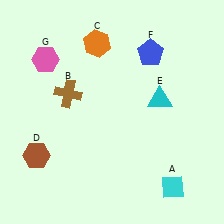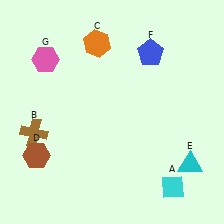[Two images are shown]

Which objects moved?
The objects that moved are: the brown cross (B), the cyan triangle (E).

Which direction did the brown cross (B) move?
The brown cross (B) moved down.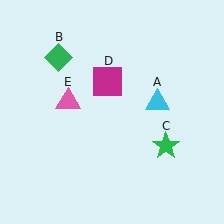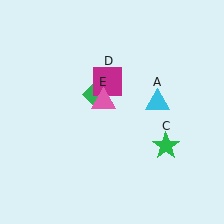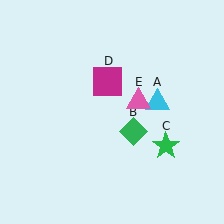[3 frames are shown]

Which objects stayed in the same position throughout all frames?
Cyan triangle (object A) and green star (object C) and magenta square (object D) remained stationary.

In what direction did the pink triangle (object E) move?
The pink triangle (object E) moved right.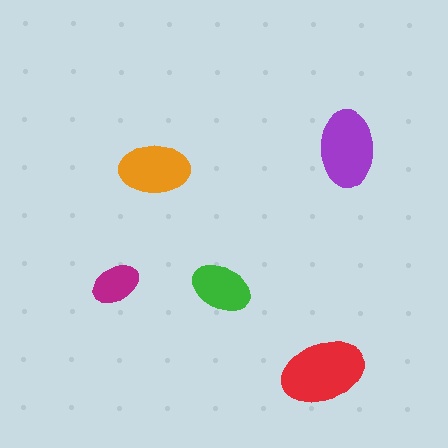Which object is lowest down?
The red ellipse is bottommost.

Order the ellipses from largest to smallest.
the red one, the purple one, the orange one, the green one, the magenta one.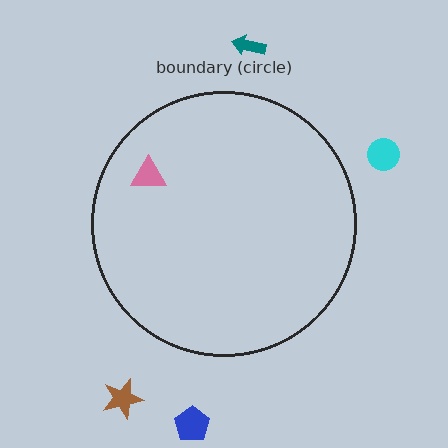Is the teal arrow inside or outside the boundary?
Outside.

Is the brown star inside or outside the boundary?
Outside.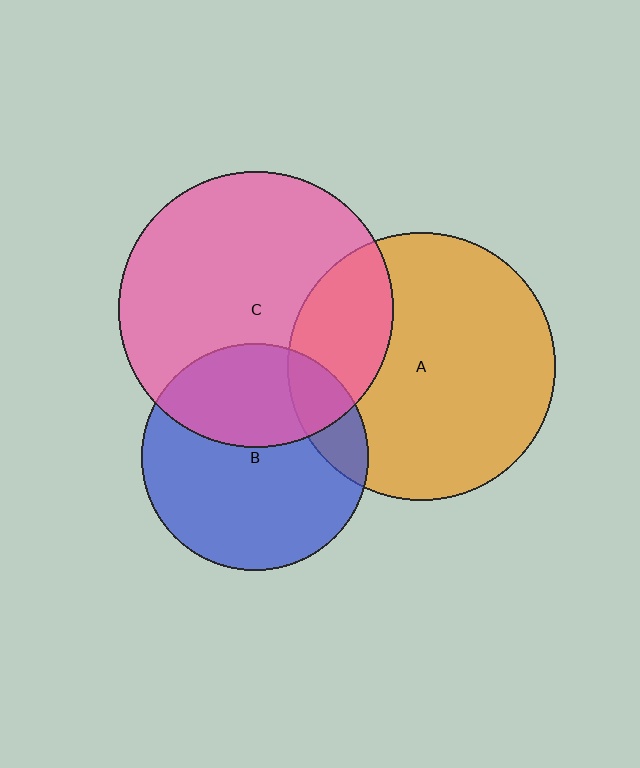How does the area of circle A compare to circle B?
Approximately 1.4 times.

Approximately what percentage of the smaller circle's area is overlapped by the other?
Approximately 25%.